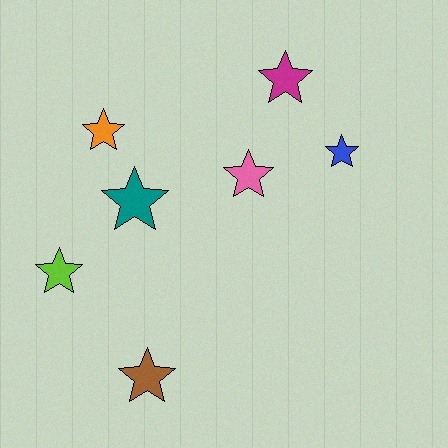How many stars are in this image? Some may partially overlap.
There are 7 stars.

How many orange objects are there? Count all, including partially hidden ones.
There is 1 orange object.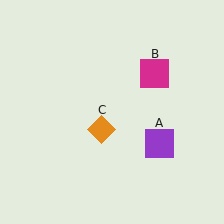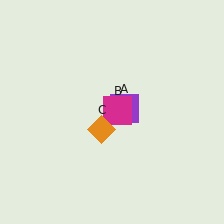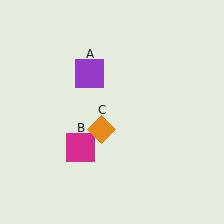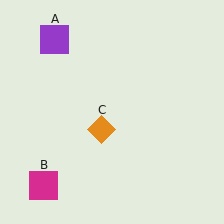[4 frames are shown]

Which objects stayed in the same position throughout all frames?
Orange diamond (object C) remained stationary.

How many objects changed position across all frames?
2 objects changed position: purple square (object A), magenta square (object B).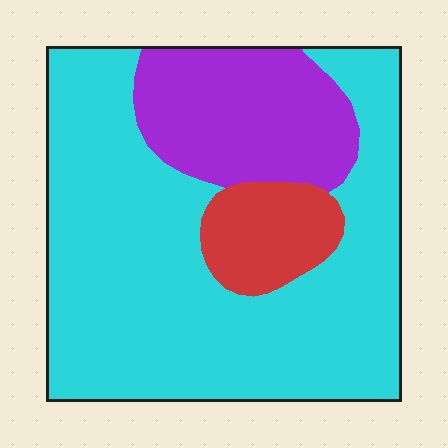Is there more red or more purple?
Purple.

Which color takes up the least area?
Red, at roughly 10%.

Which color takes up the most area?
Cyan, at roughly 70%.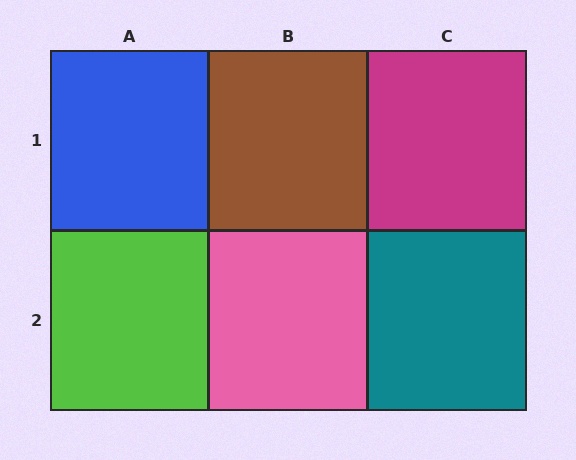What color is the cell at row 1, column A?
Blue.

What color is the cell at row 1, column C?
Magenta.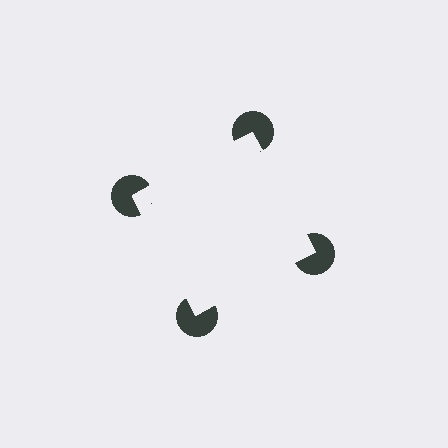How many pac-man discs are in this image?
There are 4 — one at each vertex of the illusory square.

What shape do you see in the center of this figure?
An illusory square — its edges are inferred from the aligned wedge cuts in the pac-man discs, not physically drawn.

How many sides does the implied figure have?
4 sides.